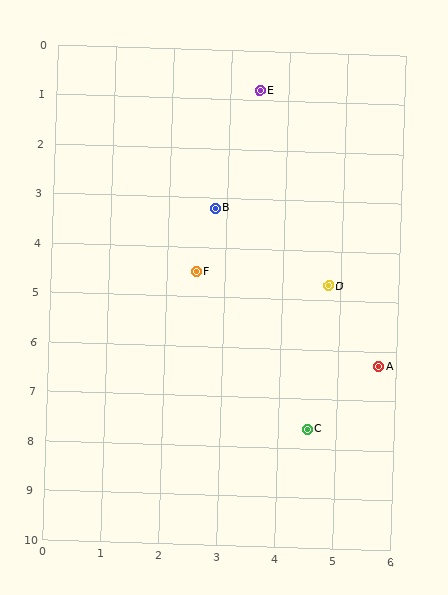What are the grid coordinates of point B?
Point B is at approximately (2.8, 3.2).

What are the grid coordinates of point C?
Point C is at approximately (4.5, 7.6).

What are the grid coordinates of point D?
Point D is at approximately (4.8, 4.7).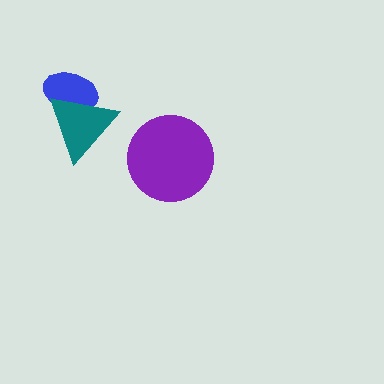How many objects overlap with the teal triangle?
1 object overlaps with the teal triangle.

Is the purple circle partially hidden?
No, no other shape covers it.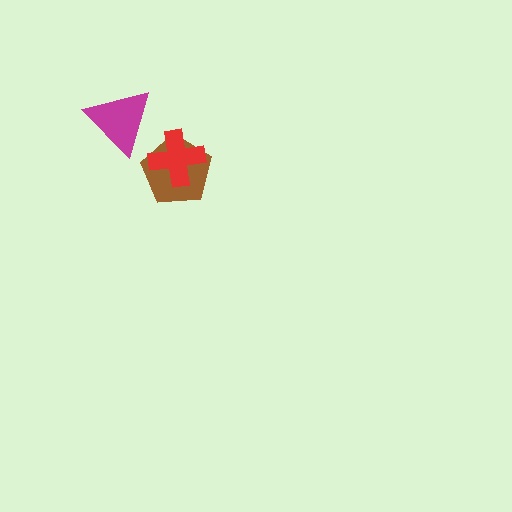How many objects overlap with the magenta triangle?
0 objects overlap with the magenta triangle.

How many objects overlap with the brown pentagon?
1 object overlaps with the brown pentagon.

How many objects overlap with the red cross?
1 object overlaps with the red cross.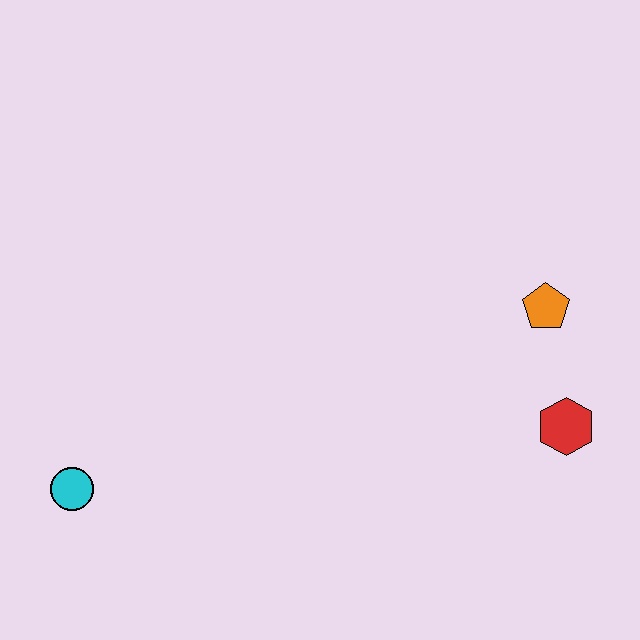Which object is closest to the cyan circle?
The red hexagon is closest to the cyan circle.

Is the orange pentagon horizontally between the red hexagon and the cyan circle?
Yes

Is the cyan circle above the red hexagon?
No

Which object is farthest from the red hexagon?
The cyan circle is farthest from the red hexagon.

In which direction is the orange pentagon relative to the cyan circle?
The orange pentagon is to the right of the cyan circle.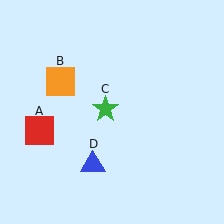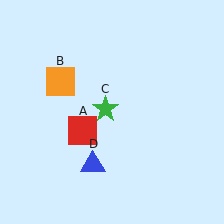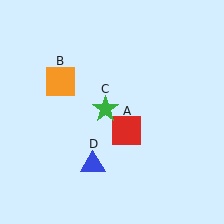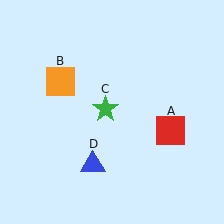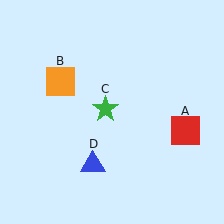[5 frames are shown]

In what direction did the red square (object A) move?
The red square (object A) moved right.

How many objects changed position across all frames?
1 object changed position: red square (object A).